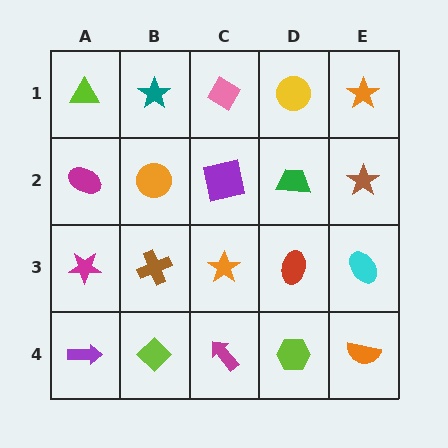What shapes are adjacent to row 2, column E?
An orange star (row 1, column E), a cyan ellipse (row 3, column E), a green trapezoid (row 2, column D).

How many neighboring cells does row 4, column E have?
2.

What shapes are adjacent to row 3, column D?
A green trapezoid (row 2, column D), a lime hexagon (row 4, column D), an orange star (row 3, column C), a cyan ellipse (row 3, column E).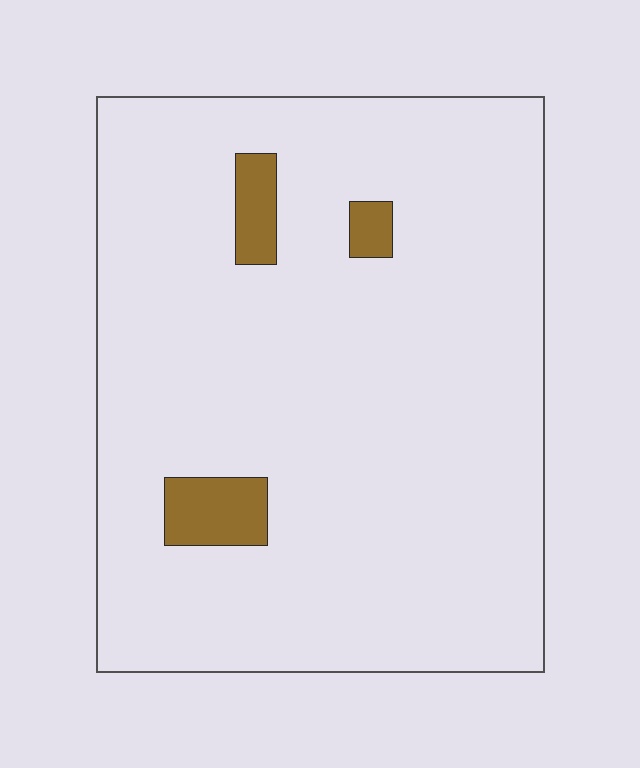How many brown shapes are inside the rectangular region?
3.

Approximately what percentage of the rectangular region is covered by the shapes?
Approximately 5%.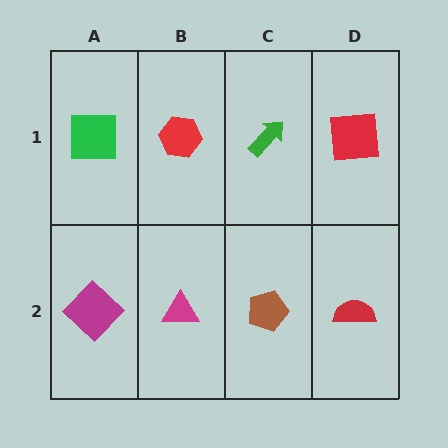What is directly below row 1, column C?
A brown pentagon.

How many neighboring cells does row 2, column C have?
3.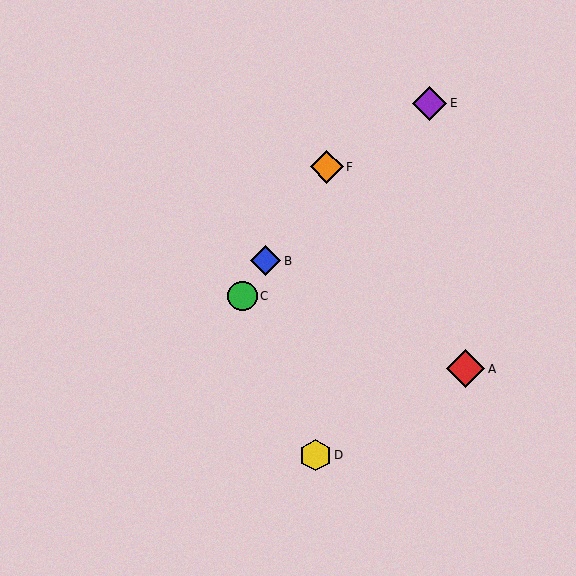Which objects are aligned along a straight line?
Objects B, C, F are aligned along a straight line.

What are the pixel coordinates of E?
Object E is at (430, 103).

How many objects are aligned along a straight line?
3 objects (B, C, F) are aligned along a straight line.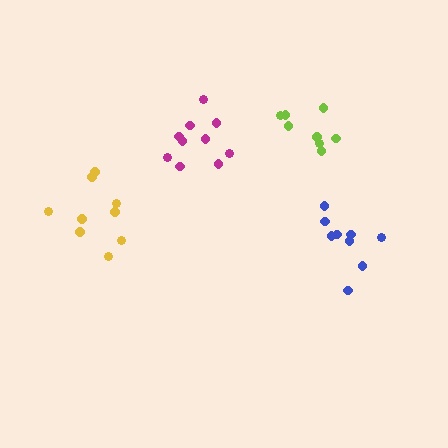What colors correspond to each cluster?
The clusters are colored: magenta, lime, blue, yellow.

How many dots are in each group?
Group 1: 10 dots, Group 2: 8 dots, Group 3: 9 dots, Group 4: 9 dots (36 total).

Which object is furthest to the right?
The blue cluster is rightmost.